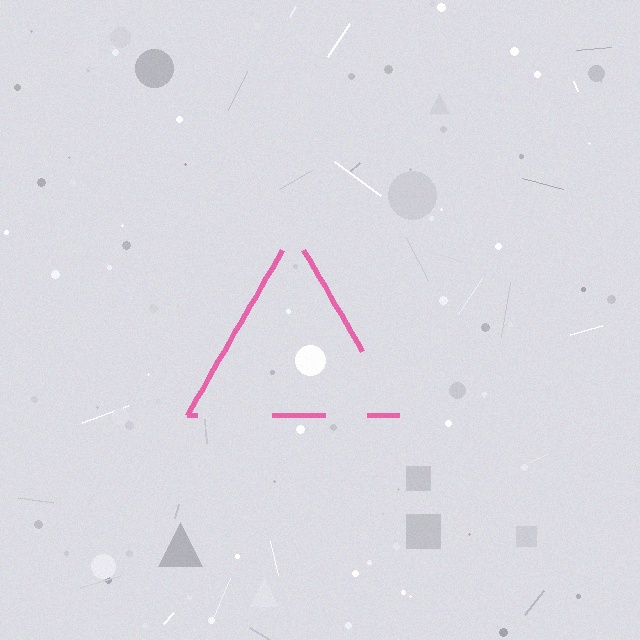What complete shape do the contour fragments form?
The contour fragments form a triangle.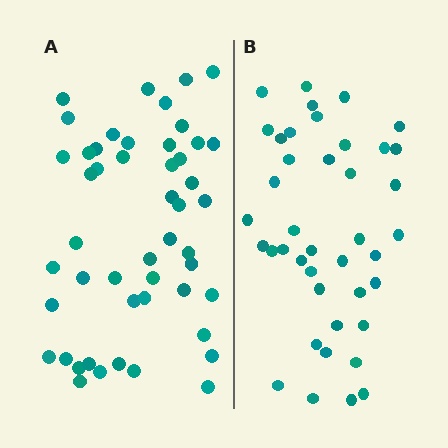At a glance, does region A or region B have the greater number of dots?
Region A (the left region) has more dots.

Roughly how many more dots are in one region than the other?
Region A has roughly 8 or so more dots than region B.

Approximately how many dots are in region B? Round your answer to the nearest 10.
About 40 dots. (The exact count is 41, which rounds to 40.)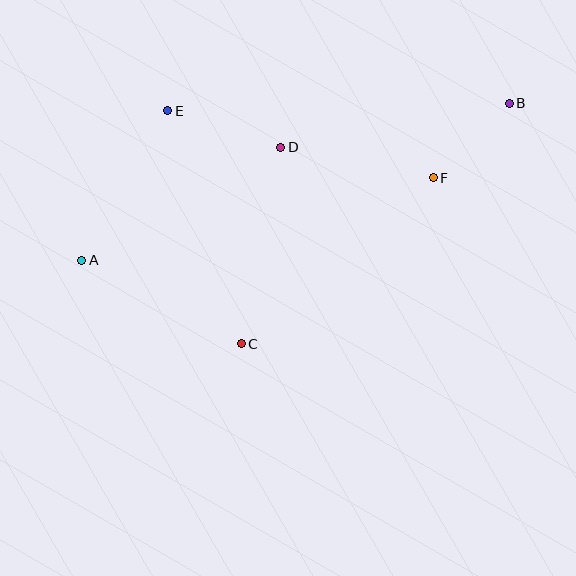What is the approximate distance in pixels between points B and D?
The distance between B and D is approximately 232 pixels.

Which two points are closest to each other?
Points B and F are closest to each other.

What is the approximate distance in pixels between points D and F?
The distance between D and F is approximately 155 pixels.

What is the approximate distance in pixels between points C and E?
The distance between C and E is approximately 245 pixels.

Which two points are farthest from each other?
Points A and B are farthest from each other.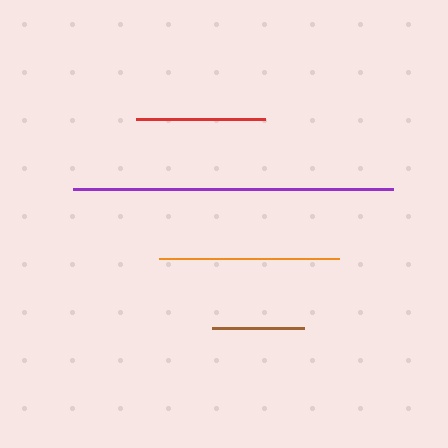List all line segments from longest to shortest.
From longest to shortest: purple, orange, red, brown.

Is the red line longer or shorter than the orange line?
The orange line is longer than the red line.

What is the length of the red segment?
The red segment is approximately 129 pixels long.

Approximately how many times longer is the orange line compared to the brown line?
The orange line is approximately 1.9 times the length of the brown line.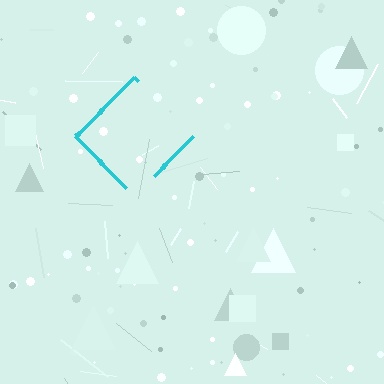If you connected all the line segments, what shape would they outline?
They would outline a diamond.